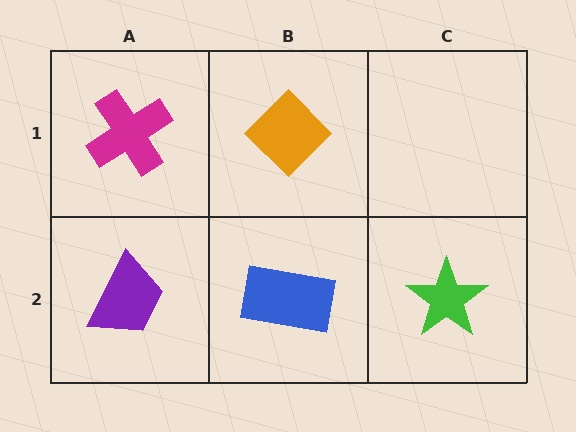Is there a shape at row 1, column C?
No, that cell is empty.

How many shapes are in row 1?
2 shapes.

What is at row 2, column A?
A purple trapezoid.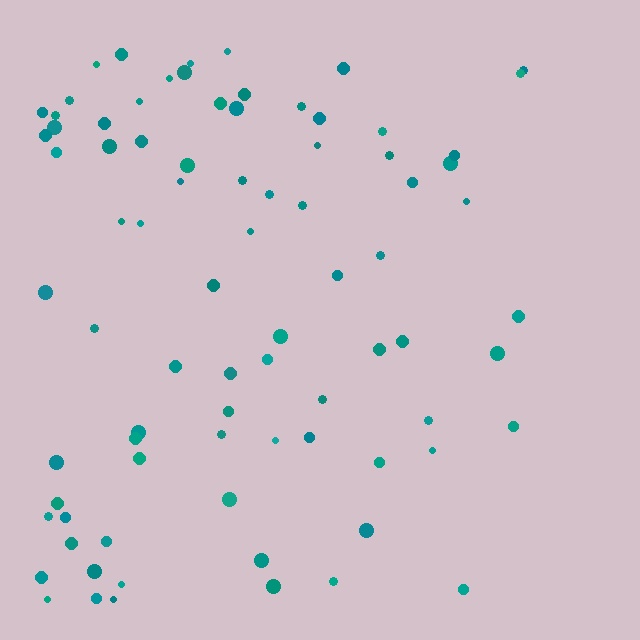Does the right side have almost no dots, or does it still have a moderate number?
Still a moderate number, just noticeably fewer than the left.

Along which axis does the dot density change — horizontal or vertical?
Horizontal.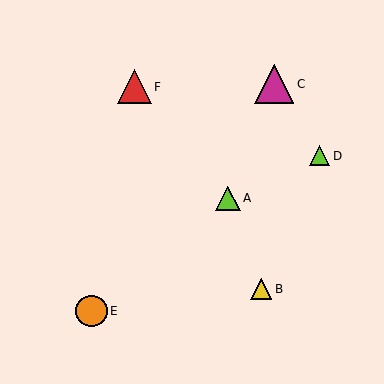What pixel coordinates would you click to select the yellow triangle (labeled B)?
Click at (261, 289) to select the yellow triangle B.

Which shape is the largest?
The magenta triangle (labeled C) is the largest.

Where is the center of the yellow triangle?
The center of the yellow triangle is at (261, 289).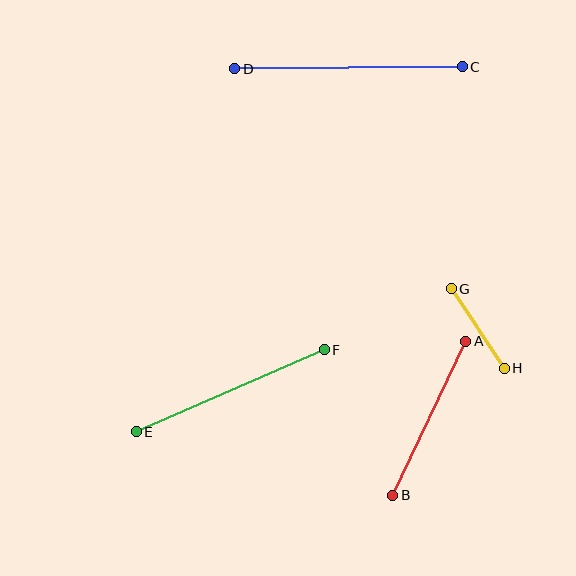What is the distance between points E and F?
The distance is approximately 205 pixels.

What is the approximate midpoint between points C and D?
The midpoint is at approximately (348, 68) pixels.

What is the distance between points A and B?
The distance is approximately 170 pixels.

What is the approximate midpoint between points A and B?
The midpoint is at approximately (429, 418) pixels.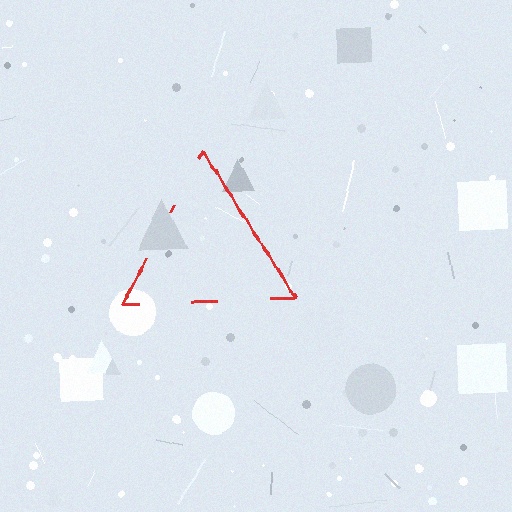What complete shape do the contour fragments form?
The contour fragments form a triangle.